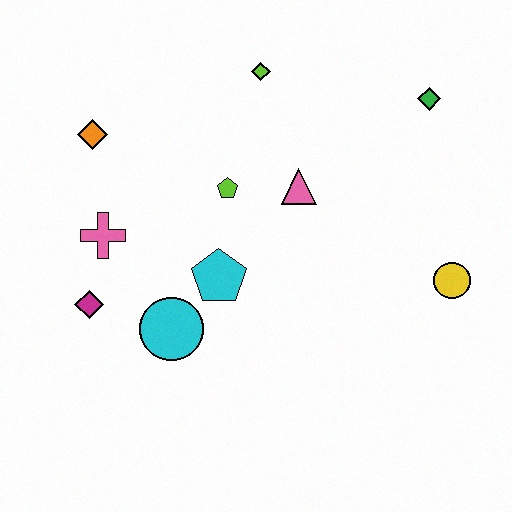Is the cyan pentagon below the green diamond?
Yes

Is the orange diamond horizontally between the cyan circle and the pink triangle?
No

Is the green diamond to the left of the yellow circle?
Yes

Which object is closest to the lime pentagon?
The pink triangle is closest to the lime pentagon.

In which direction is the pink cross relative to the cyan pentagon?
The pink cross is to the left of the cyan pentagon.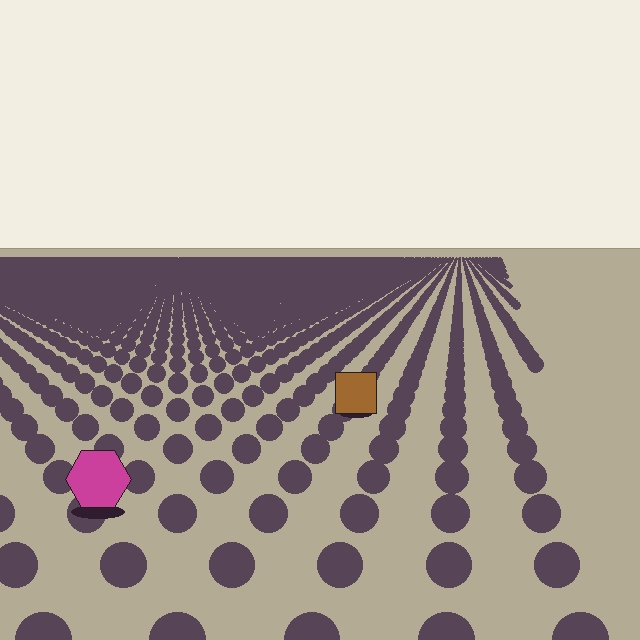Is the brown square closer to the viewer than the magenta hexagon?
No. The magenta hexagon is closer — you can tell from the texture gradient: the ground texture is coarser near it.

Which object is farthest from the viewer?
The brown square is farthest from the viewer. It appears smaller and the ground texture around it is denser.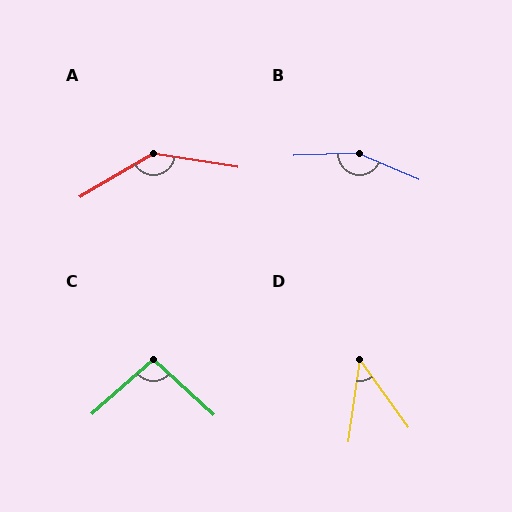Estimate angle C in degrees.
Approximately 96 degrees.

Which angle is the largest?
B, at approximately 154 degrees.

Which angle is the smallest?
D, at approximately 44 degrees.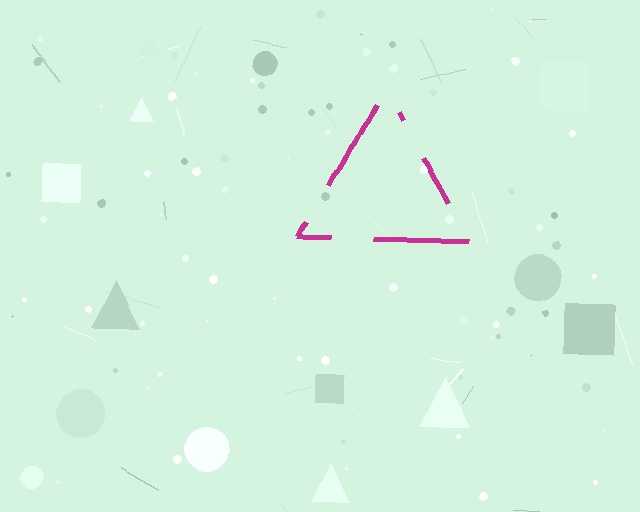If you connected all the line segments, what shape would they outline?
They would outline a triangle.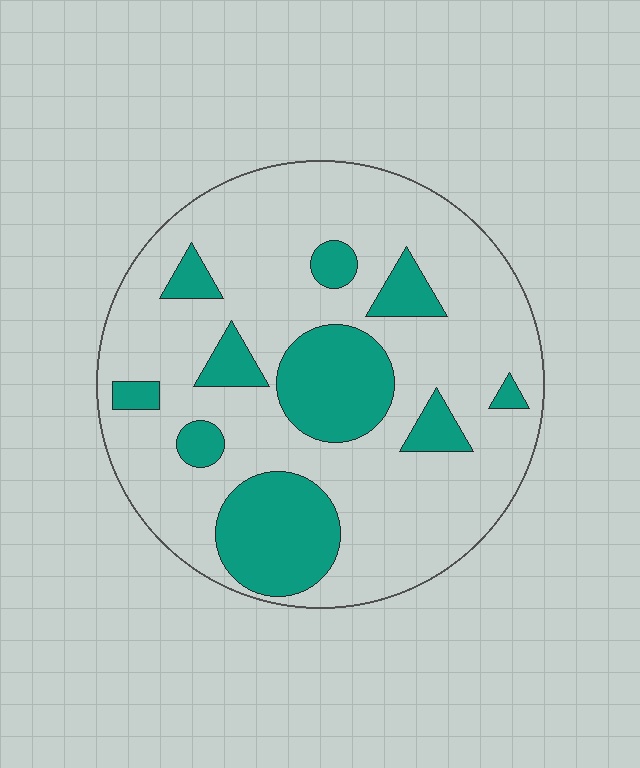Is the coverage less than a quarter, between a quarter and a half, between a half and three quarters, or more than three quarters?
Less than a quarter.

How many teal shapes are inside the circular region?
10.